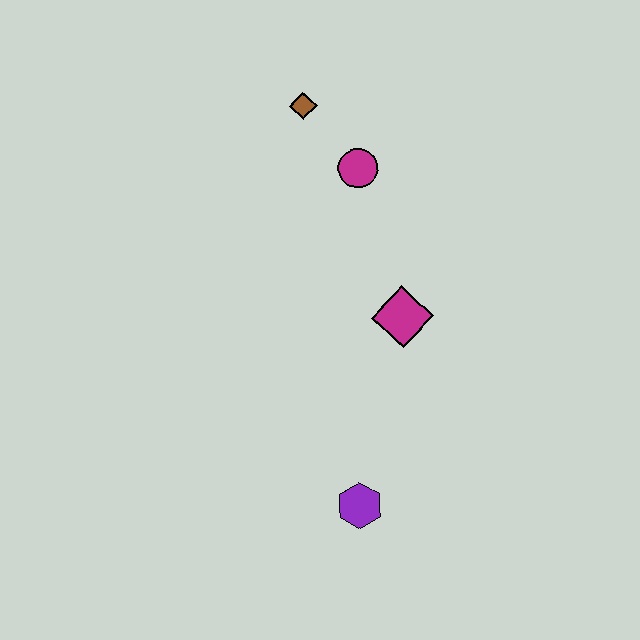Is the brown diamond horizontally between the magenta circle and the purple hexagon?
No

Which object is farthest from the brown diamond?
The purple hexagon is farthest from the brown diamond.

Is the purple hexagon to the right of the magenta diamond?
No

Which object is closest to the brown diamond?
The magenta circle is closest to the brown diamond.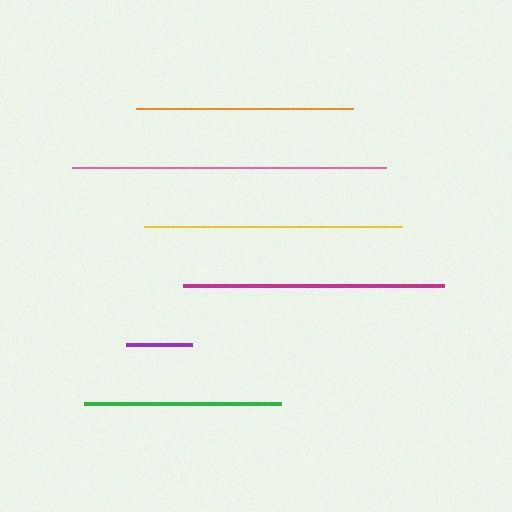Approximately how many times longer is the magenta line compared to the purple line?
The magenta line is approximately 4.0 times the length of the purple line.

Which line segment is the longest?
The pink line is the longest at approximately 314 pixels.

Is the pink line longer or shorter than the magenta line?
The pink line is longer than the magenta line.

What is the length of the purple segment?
The purple segment is approximately 66 pixels long.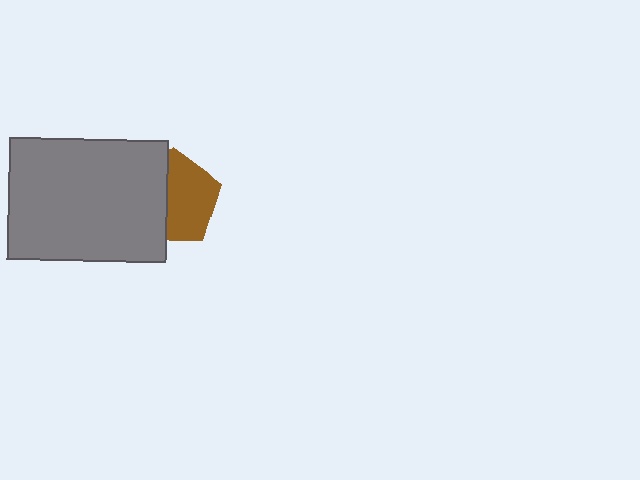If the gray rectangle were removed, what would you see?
You would see the complete brown pentagon.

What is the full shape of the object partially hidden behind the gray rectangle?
The partially hidden object is a brown pentagon.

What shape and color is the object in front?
The object in front is a gray rectangle.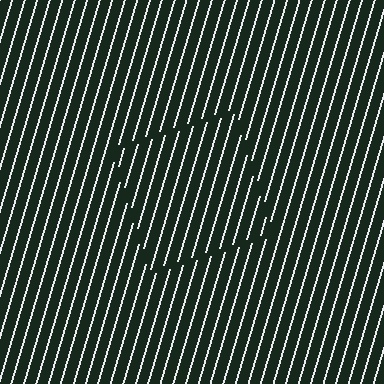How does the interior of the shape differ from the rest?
The interior of the shape contains the same grating, shifted by half a period — the contour is defined by the phase discontinuity where line-ends from the inner and outer gratings abut.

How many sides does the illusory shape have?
4 sides — the line-ends trace a square.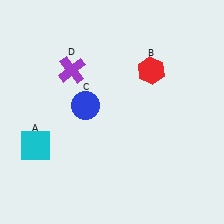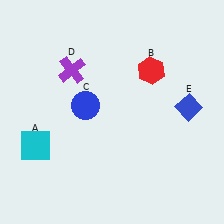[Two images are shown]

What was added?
A blue diamond (E) was added in Image 2.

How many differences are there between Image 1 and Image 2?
There is 1 difference between the two images.